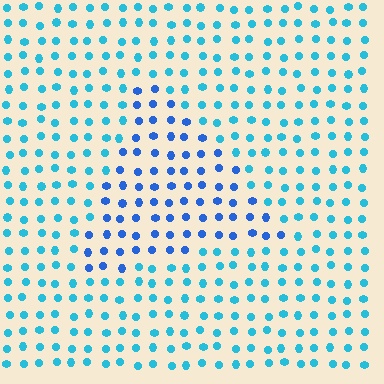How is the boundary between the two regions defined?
The boundary is defined purely by a slight shift in hue (about 30 degrees). Spacing, size, and orientation are identical on both sides.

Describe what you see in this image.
The image is filled with small cyan elements in a uniform arrangement. A triangle-shaped region is visible where the elements are tinted to a slightly different hue, forming a subtle color boundary.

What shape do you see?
I see a triangle.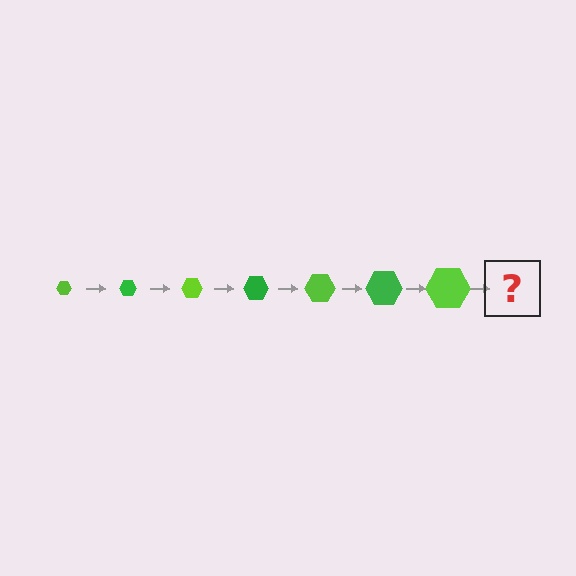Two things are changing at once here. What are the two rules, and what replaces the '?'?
The two rules are that the hexagon grows larger each step and the color cycles through lime and green. The '?' should be a green hexagon, larger than the previous one.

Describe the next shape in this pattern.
It should be a green hexagon, larger than the previous one.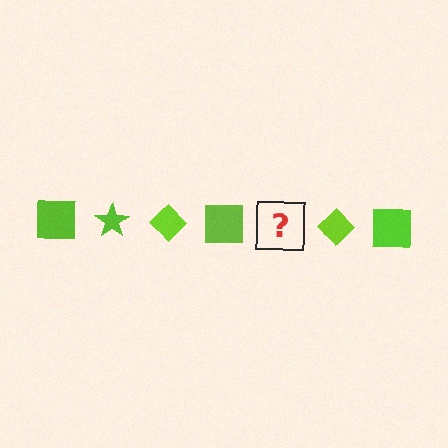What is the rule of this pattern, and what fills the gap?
The rule is that the pattern cycles through square, star, diamond shapes in lime. The gap should be filled with a lime star.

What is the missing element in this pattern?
The missing element is a lime star.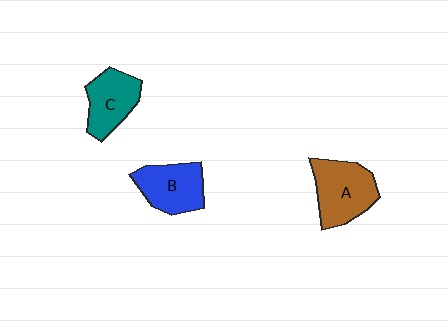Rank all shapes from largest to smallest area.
From largest to smallest: A (brown), B (blue), C (teal).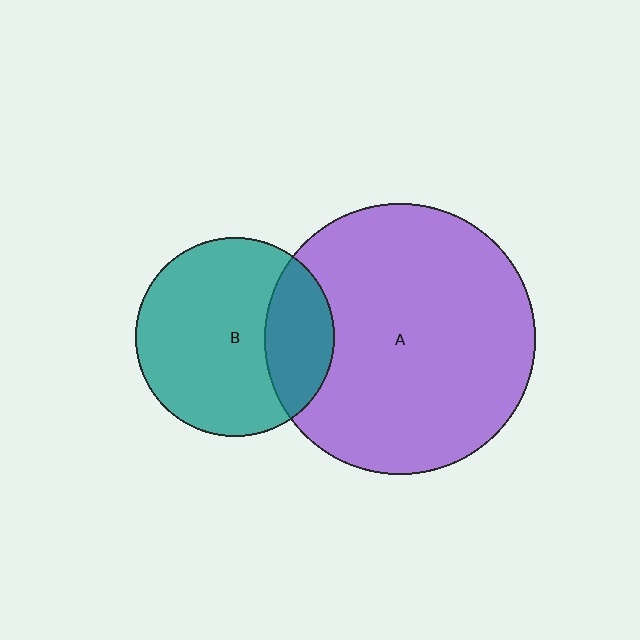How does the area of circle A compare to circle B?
Approximately 1.9 times.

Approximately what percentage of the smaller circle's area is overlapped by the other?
Approximately 25%.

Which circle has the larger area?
Circle A (purple).